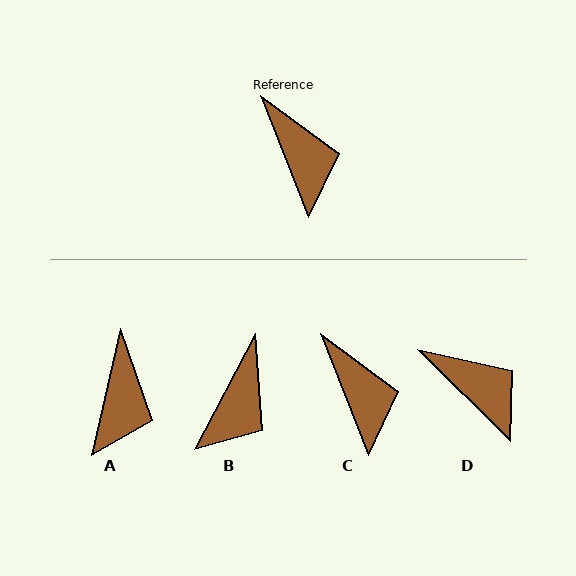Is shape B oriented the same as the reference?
No, it is off by about 49 degrees.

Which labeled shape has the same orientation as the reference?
C.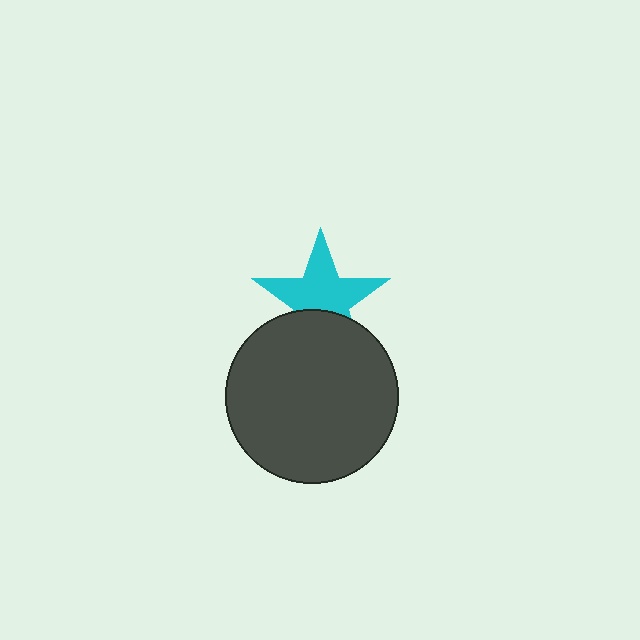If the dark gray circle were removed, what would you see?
You would see the complete cyan star.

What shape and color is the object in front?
The object in front is a dark gray circle.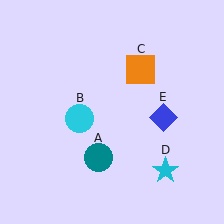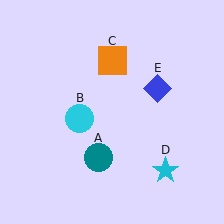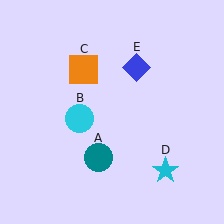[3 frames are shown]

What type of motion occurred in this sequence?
The orange square (object C), blue diamond (object E) rotated counterclockwise around the center of the scene.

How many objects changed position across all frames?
2 objects changed position: orange square (object C), blue diamond (object E).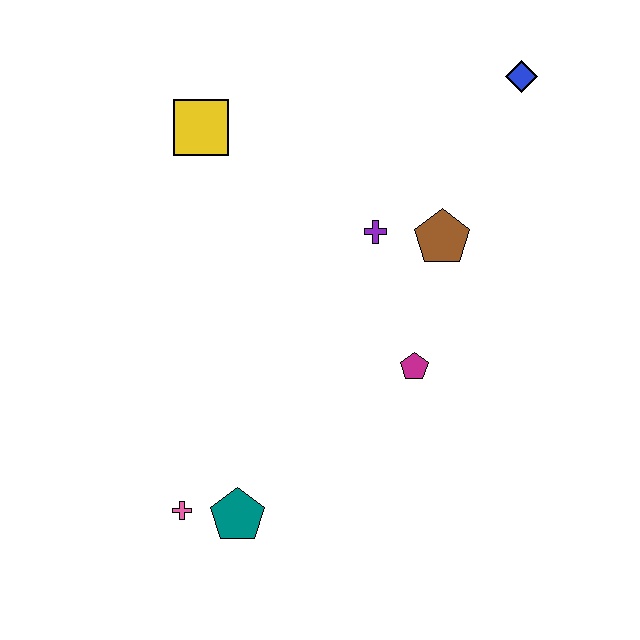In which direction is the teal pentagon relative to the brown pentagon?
The teal pentagon is below the brown pentagon.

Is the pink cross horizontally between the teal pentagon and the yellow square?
No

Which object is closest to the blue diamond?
The brown pentagon is closest to the blue diamond.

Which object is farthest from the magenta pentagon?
The yellow square is farthest from the magenta pentagon.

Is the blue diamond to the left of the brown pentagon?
No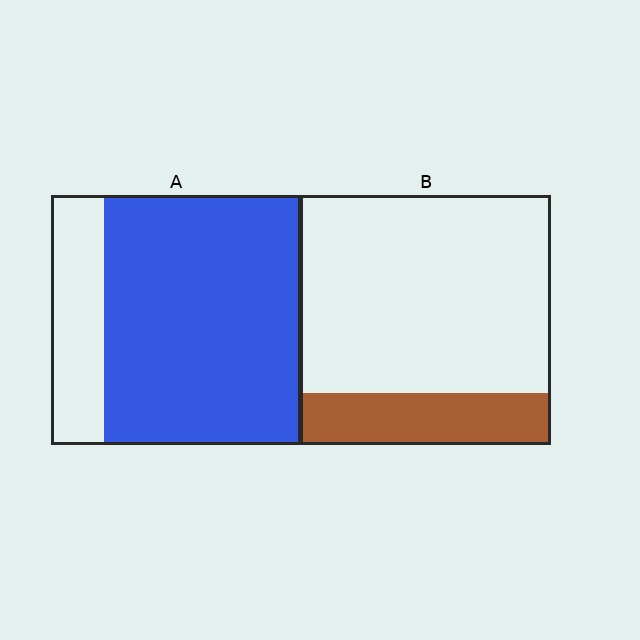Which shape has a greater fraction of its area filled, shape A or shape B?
Shape A.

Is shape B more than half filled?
No.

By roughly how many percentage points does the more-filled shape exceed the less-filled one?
By roughly 60 percentage points (A over B).